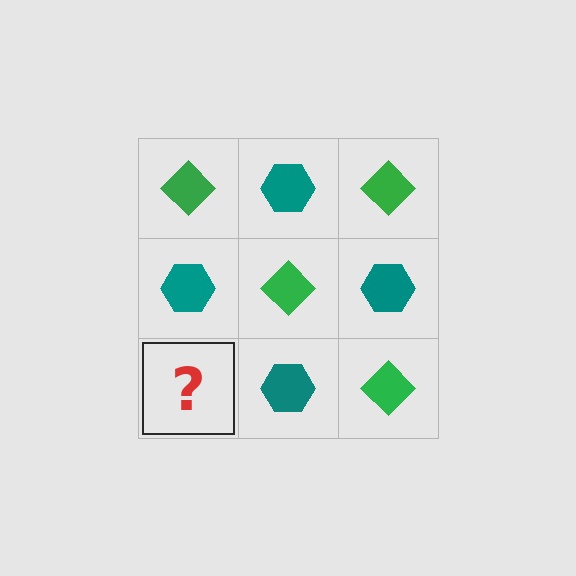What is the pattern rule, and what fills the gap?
The rule is that it alternates green diamond and teal hexagon in a checkerboard pattern. The gap should be filled with a green diamond.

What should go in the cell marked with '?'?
The missing cell should contain a green diamond.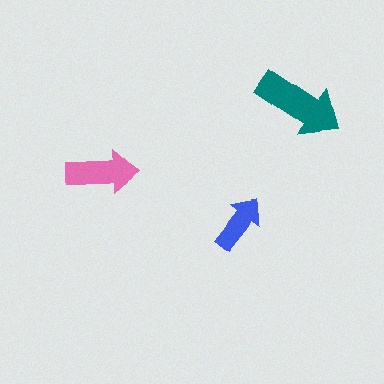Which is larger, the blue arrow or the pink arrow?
The pink one.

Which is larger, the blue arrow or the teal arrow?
The teal one.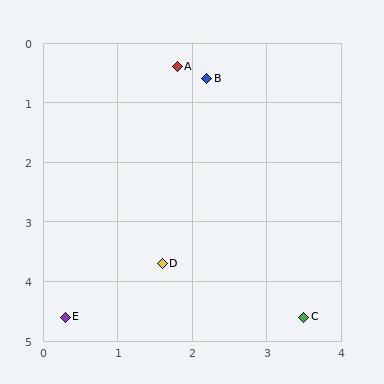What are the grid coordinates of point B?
Point B is at approximately (2.2, 0.6).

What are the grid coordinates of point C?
Point C is at approximately (3.5, 4.6).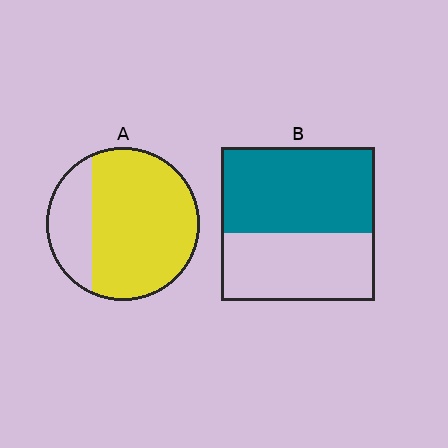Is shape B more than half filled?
Yes.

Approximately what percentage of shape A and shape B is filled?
A is approximately 75% and B is approximately 55%.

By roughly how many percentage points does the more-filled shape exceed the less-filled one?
By roughly 20 percentage points (A over B).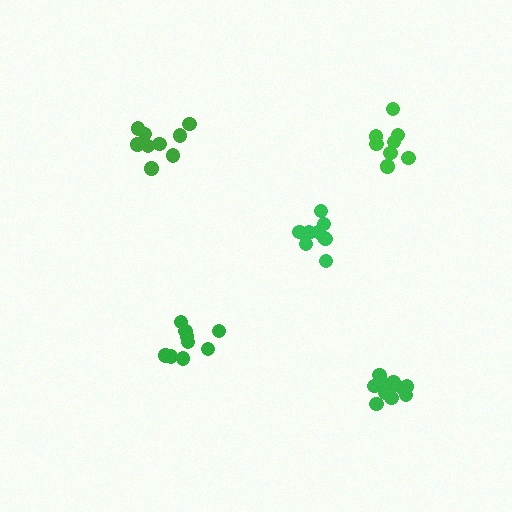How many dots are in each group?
Group 1: 9 dots, Group 2: 11 dots, Group 3: 10 dots, Group 4: 10 dots, Group 5: 8 dots (48 total).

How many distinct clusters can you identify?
There are 5 distinct clusters.